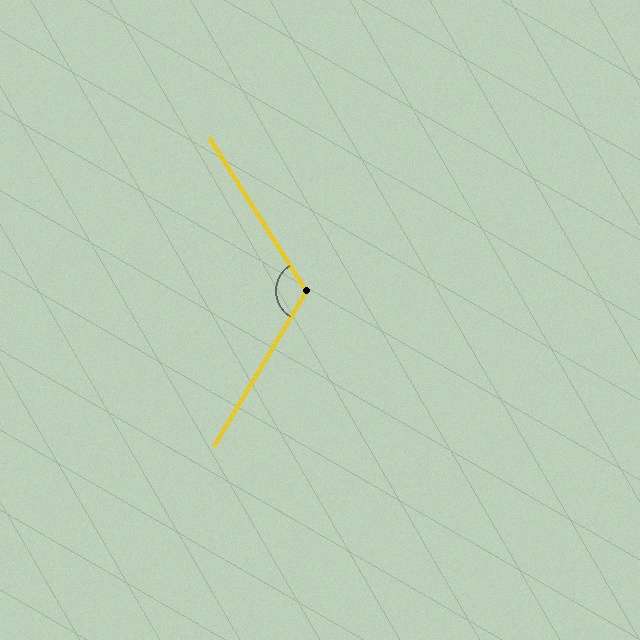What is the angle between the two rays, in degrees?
Approximately 117 degrees.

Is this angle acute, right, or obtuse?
It is obtuse.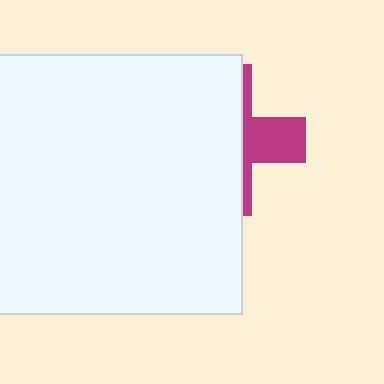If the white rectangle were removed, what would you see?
You would see the complete magenta cross.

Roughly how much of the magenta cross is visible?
A small part of it is visible (roughly 31%).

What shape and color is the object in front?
The object in front is a white rectangle.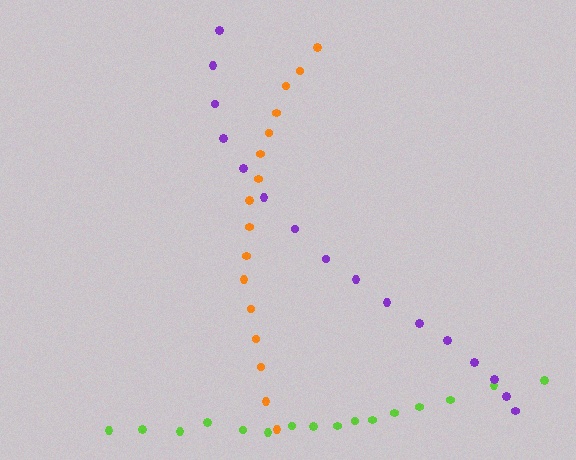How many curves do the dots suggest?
There are 3 distinct paths.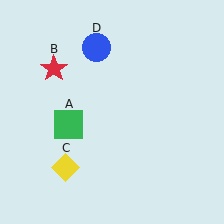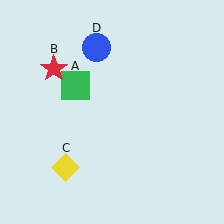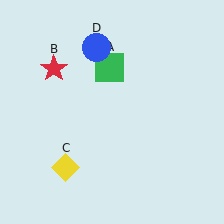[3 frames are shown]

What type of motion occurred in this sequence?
The green square (object A) rotated clockwise around the center of the scene.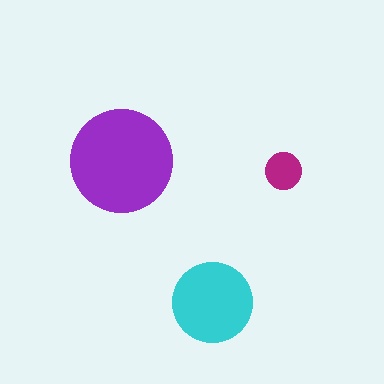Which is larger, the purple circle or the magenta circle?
The purple one.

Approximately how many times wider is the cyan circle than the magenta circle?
About 2 times wider.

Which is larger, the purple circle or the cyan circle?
The purple one.